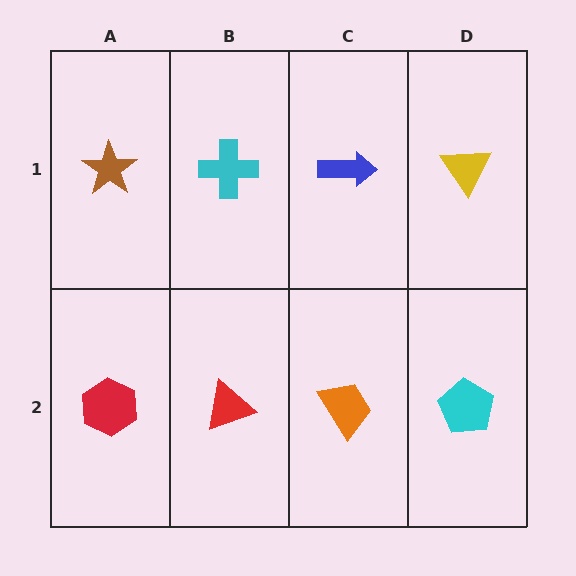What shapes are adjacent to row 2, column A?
A brown star (row 1, column A), a red triangle (row 2, column B).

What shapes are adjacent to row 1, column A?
A red hexagon (row 2, column A), a cyan cross (row 1, column B).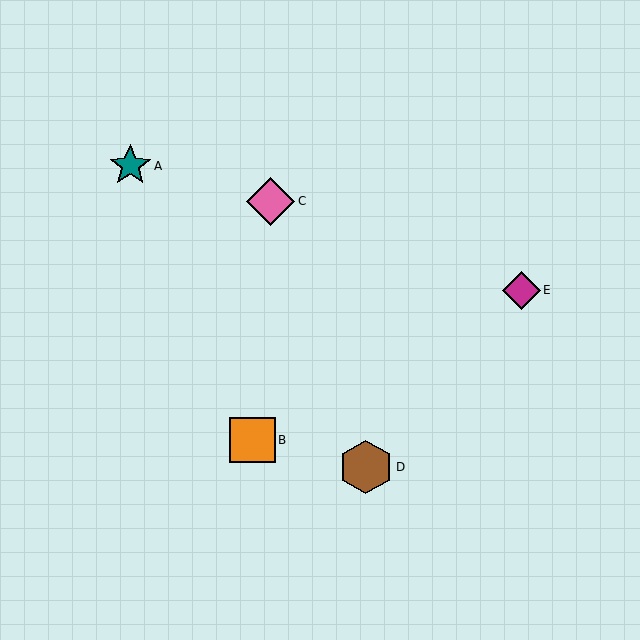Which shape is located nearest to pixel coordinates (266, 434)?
The orange square (labeled B) at (253, 440) is nearest to that location.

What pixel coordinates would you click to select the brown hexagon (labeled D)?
Click at (366, 467) to select the brown hexagon D.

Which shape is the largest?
The brown hexagon (labeled D) is the largest.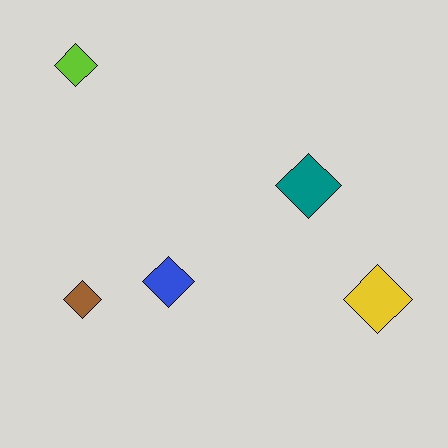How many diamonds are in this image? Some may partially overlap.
There are 5 diamonds.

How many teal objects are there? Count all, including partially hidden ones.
There is 1 teal object.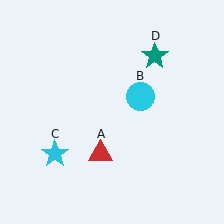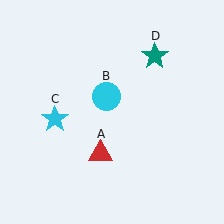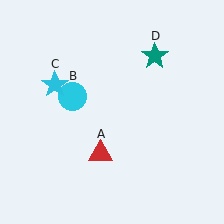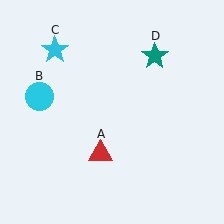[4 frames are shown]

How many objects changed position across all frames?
2 objects changed position: cyan circle (object B), cyan star (object C).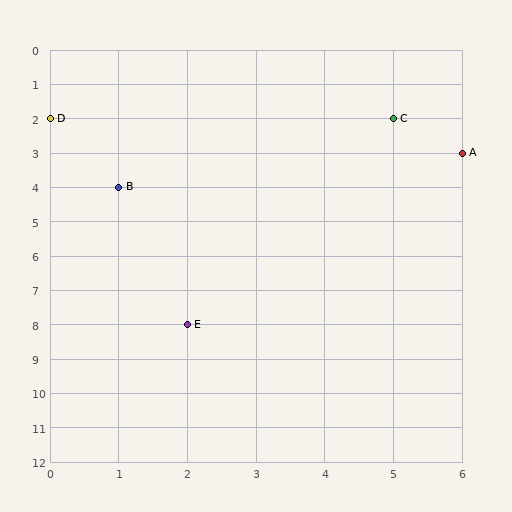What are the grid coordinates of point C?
Point C is at grid coordinates (5, 2).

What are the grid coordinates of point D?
Point D is at grid coordinates (0, 2).